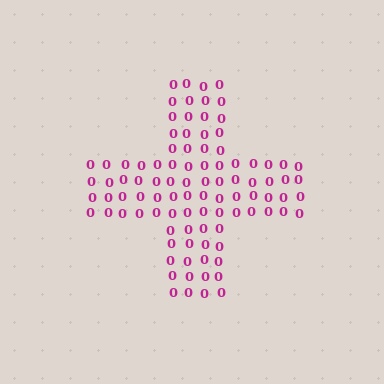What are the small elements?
The small elements are digit 0's.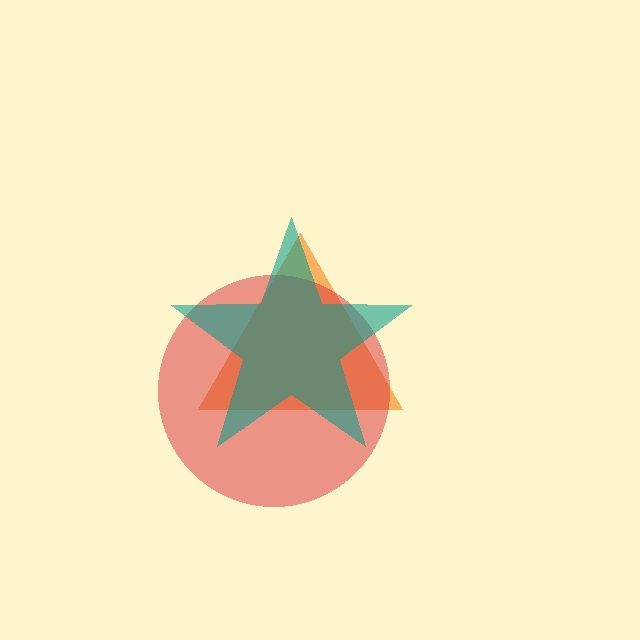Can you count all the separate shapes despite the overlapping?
Yes, there are 3 separate shapes.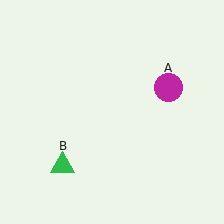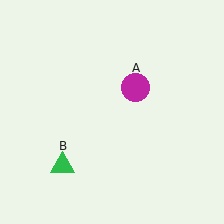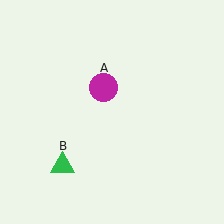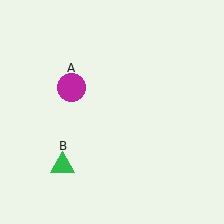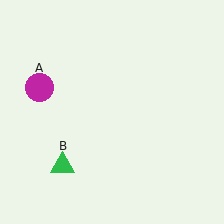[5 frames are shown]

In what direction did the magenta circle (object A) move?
The magenta circle (object A) moved left.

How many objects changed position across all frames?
1 object changed position: magenta circle (object A).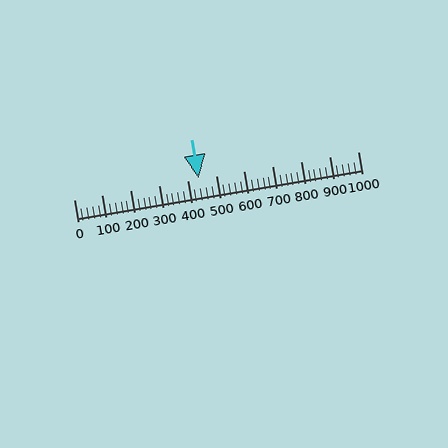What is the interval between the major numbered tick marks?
The major tick marks are spaced 100 units apart.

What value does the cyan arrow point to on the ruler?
The cyan arrow points to approximately 440.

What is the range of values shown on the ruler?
The ruler shows values from 0 to 1000.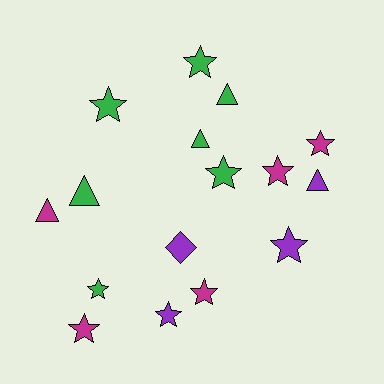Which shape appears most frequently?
Star, with 10 objects.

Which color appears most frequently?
Green, with 7 objects.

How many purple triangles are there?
There is 1 purple triangle.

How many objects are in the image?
There are 16 objects.